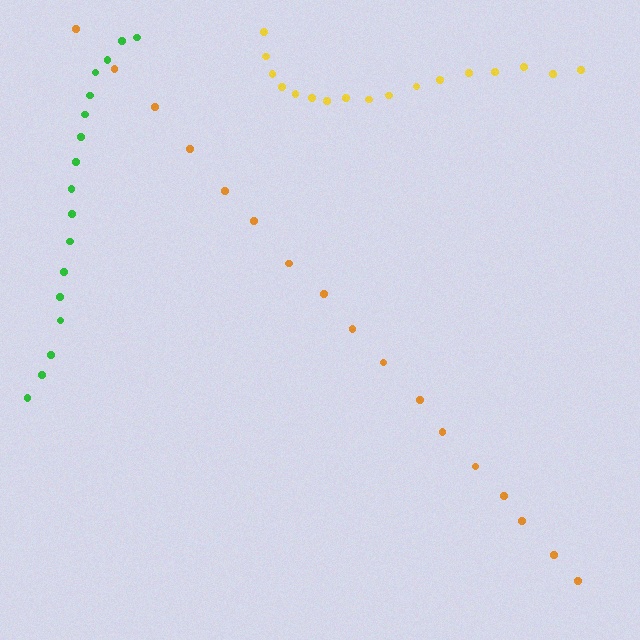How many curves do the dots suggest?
There are 3 distinct paths.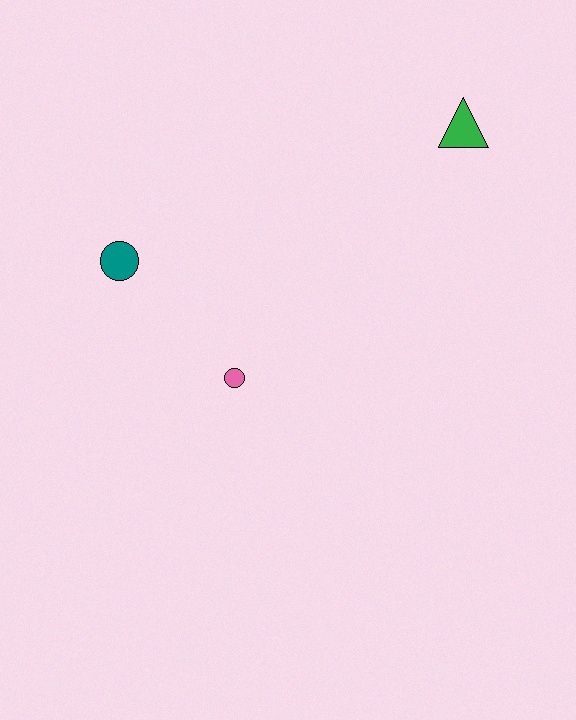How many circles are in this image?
There are 2 circles.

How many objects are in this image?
There are 3 objects.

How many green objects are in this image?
There is 1 green object.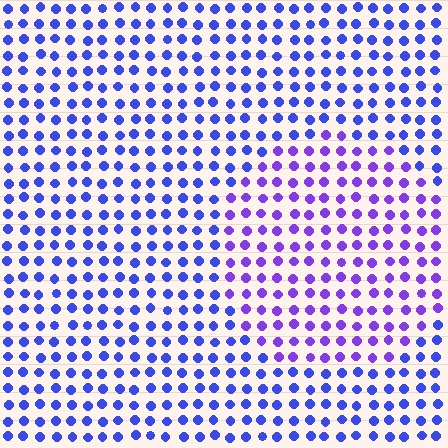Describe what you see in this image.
The image is filled with small blue elements in a uniform arrangement. A circle-shaped region is visible where the elements are tinted to a slightly different hue, forming a subtle color boundary.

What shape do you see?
I see a circle.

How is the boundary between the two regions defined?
The boundary is defined purely by a slight shift in hue (about 31 degrees). Spacing, size, and orientation are identical on both sides.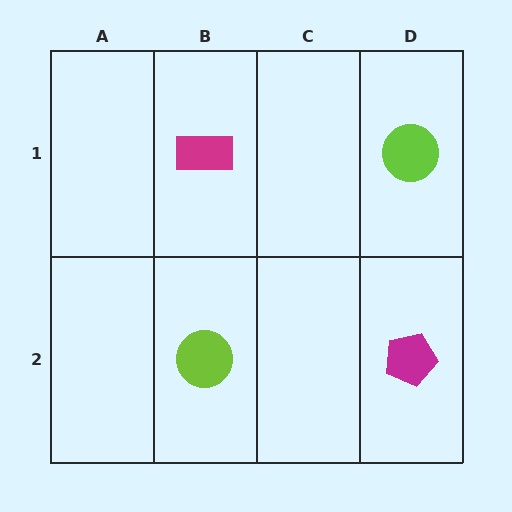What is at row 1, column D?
A lime circle.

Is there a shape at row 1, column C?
No, that cell is empty.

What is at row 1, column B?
A magenta rectangle.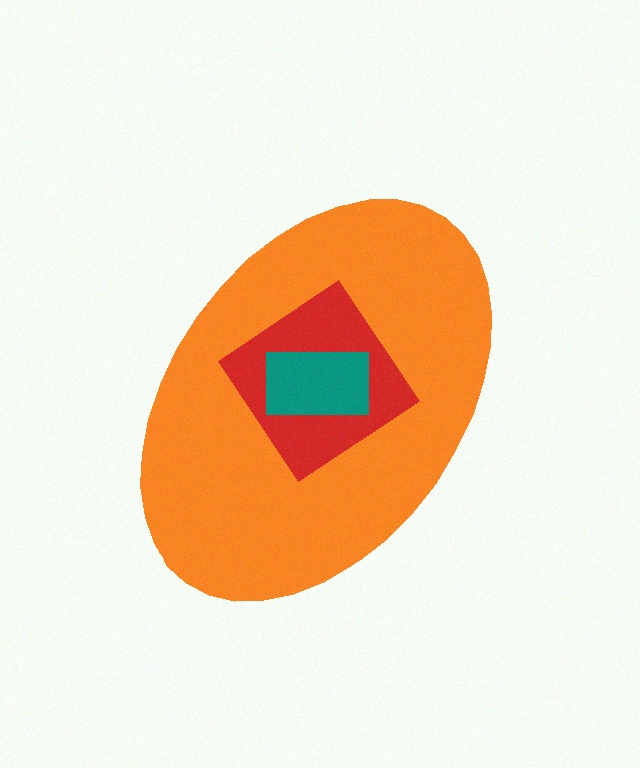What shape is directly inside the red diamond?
The teal rectangle.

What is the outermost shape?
The orange ellipse.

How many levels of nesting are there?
3.